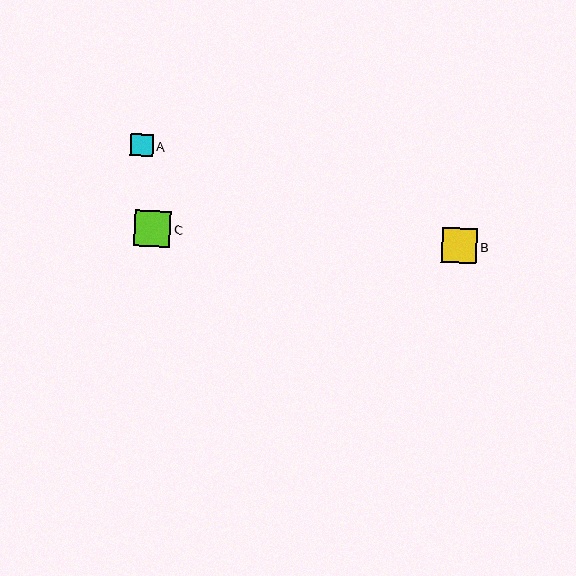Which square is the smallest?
Square A is the smallest with a size of approximately 22 pixels.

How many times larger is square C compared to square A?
Square C is approximately 1.6 times the size of square A.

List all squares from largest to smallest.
From largest to smallest: C, B, A.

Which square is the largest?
Square C is the largest with a size of approximately 36 pixels.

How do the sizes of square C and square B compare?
Square C and square B are approximately the same size.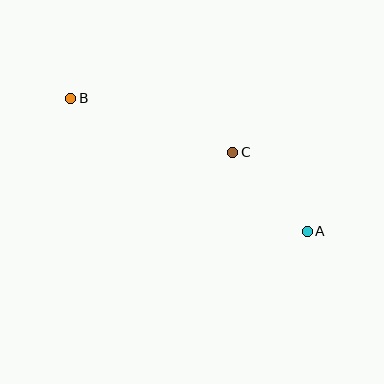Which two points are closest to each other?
Points A and C are closest to each other.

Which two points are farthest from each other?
Points A and B are farthest from each other.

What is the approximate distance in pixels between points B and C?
The distance between B and C is approximately 170 pixels.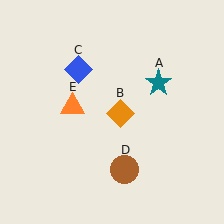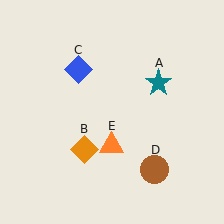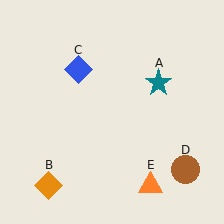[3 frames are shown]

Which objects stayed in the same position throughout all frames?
Teal star (object A) and blue diamond (object C) remained stationary.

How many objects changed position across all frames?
3 objects changed position: orange diamond (object B), brown circle (object D), orange triangle (object E).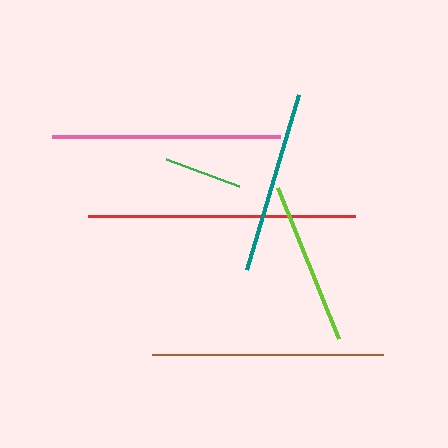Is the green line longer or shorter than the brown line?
The brown line is longer than the green line.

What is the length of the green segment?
The green segment is approximately 78 pixels long.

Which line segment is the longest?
The red line is the longest at approximately 267 pixels.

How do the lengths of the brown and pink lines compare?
The brown and pink lines are approximately the same length.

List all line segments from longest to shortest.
From longest to shortest: red, brown, pink, teal, lime, green.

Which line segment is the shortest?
The green line is the shortest at approximately 78 pixels.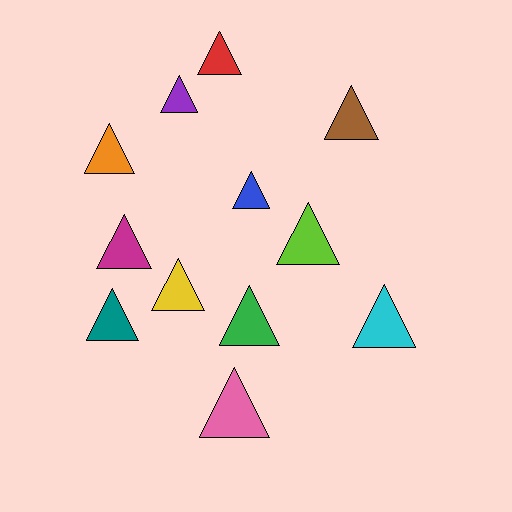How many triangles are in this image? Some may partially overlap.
There are 12 triangles.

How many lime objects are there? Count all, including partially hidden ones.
There is 1 lime object.